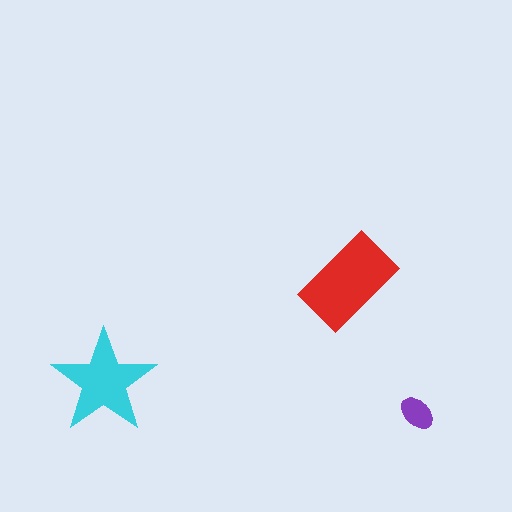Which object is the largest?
The red rectangle.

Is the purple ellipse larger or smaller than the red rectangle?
Smaller.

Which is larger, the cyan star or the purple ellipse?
The cyan star.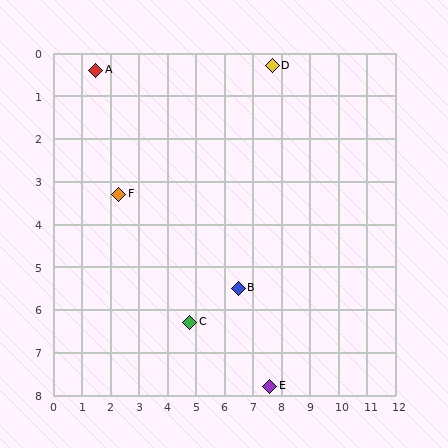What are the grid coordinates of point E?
Point E is at approximately (7.6, 7.8).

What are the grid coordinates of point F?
Point F is at approximately (2.3, 3.3).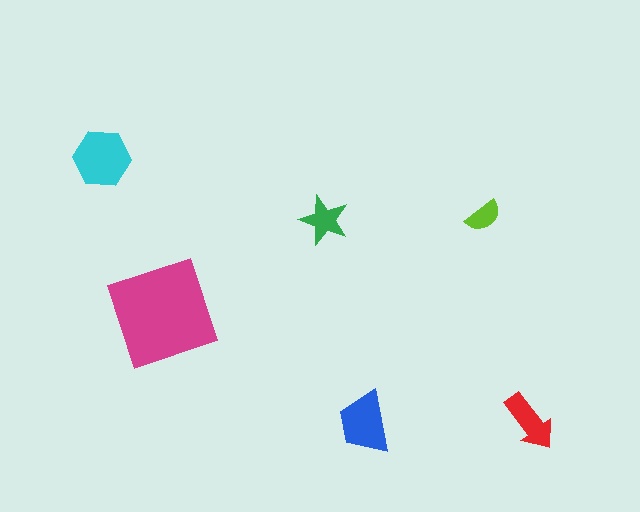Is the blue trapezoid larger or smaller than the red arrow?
Larger.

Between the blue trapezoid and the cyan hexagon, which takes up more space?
The cyan hexagon.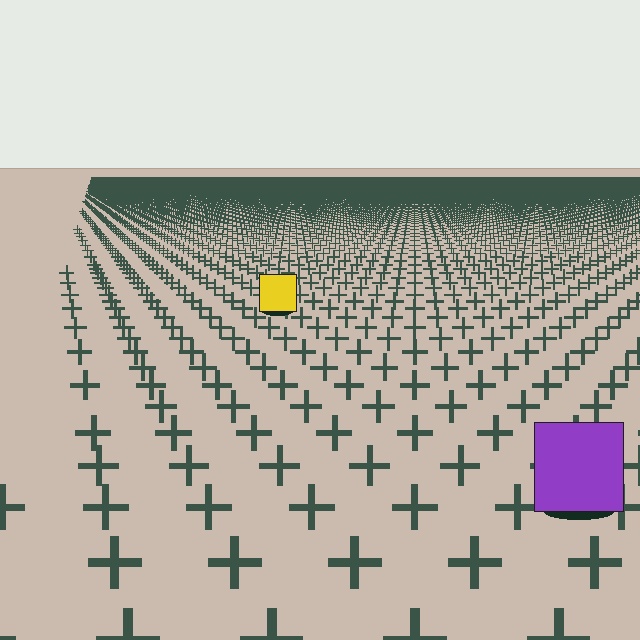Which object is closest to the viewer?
The purple square is closest. The texture marks near it are larger and more spread out.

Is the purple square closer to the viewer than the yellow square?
Yes. The purple square is closer — you can tell from the texture gradient: the ground texture is coarser near it.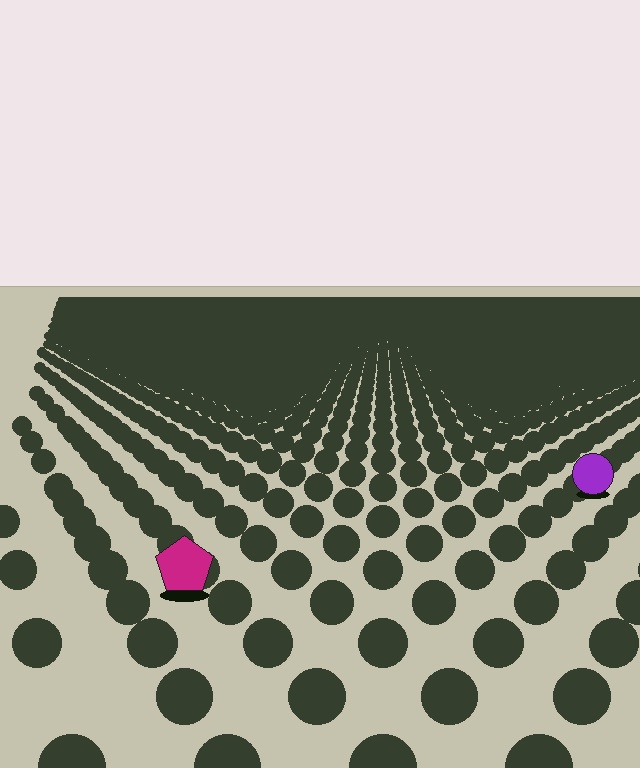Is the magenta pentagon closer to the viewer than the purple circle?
Yes. The magenta pentagon is closer — you can tell from the texture gradient: the ground texture is coarser near it.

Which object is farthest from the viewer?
The purple circle is farthest from the viewer. It appears smaller and the ground texture around it is denser.